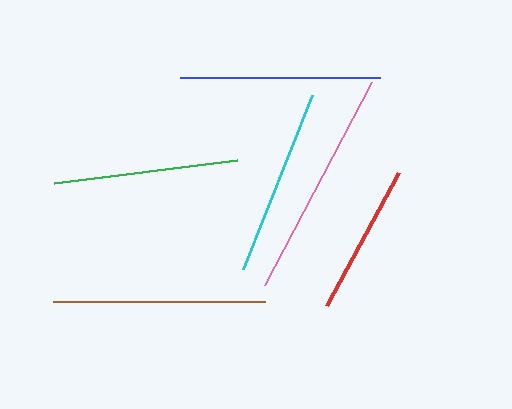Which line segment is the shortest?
The red line is the shortest at approximately 151 pixels.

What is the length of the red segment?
The red segment is approximately 151 pixels long.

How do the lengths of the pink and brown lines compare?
The pink and brown lines are approximately the same length.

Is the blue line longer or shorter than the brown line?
The brown line is longer than the blue line.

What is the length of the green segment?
The green segment is approximately 184 pixels long.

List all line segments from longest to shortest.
From longest to shortest: pink, brown, blue, cyan, green, red.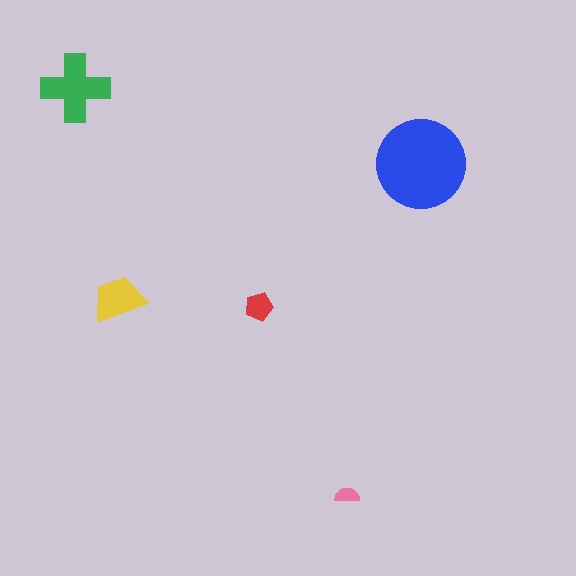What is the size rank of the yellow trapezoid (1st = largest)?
3rd.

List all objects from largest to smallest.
The blue circle, the green cross, the yellow trapezoid, the red pentagon, the pink semicircle.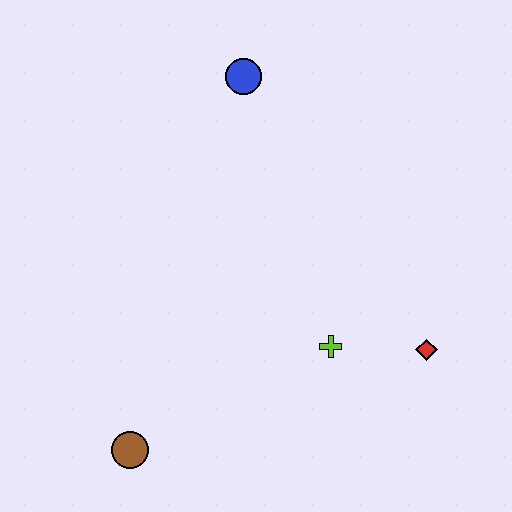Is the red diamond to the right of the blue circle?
Yes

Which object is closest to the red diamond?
The lime cross is closest to the red diamond.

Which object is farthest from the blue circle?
The brown circle is farthest from the blue circle.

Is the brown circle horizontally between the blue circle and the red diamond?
No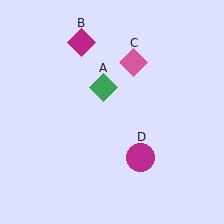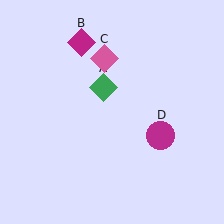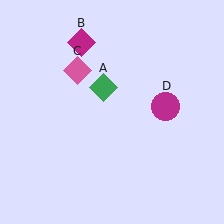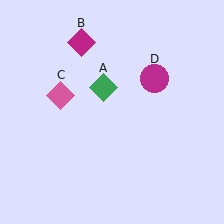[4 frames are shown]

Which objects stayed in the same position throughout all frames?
Green diamond (object A) and magenta diamond (object B) remained stationary.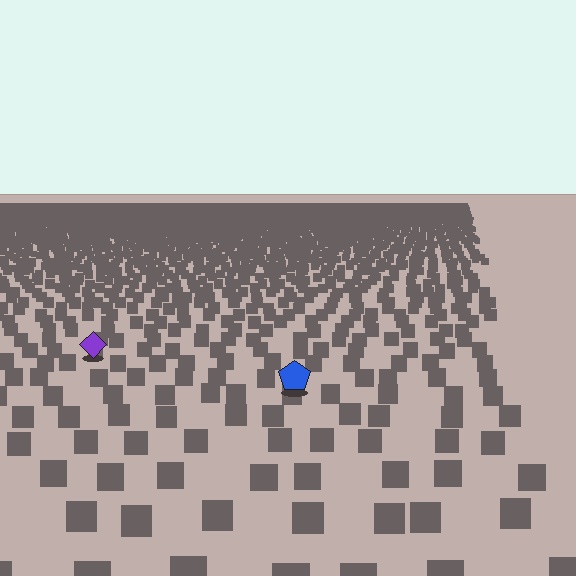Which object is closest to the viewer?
The blue pentagon is closest. The texture marks near it are larger and more spread out.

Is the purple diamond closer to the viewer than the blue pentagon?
No. The blue pentagon is closer — you can tell from the texture gradient: the ground texture is coarser near it.